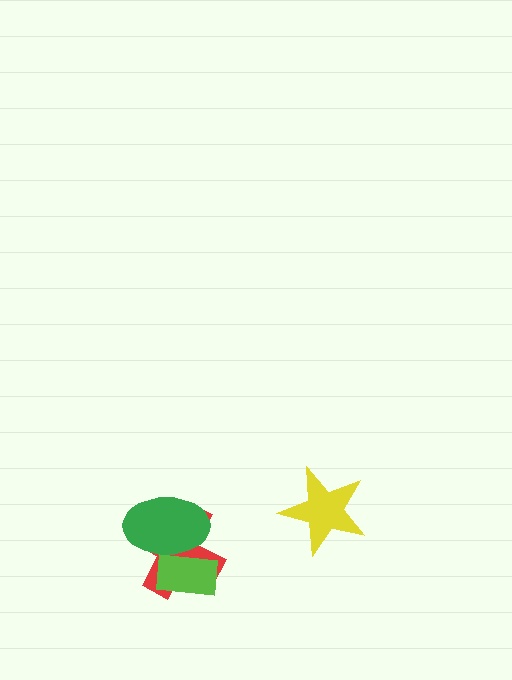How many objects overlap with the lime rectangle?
2 objects overlap with the lime rectangle.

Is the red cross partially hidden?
Yes, it is partially covered by another shape.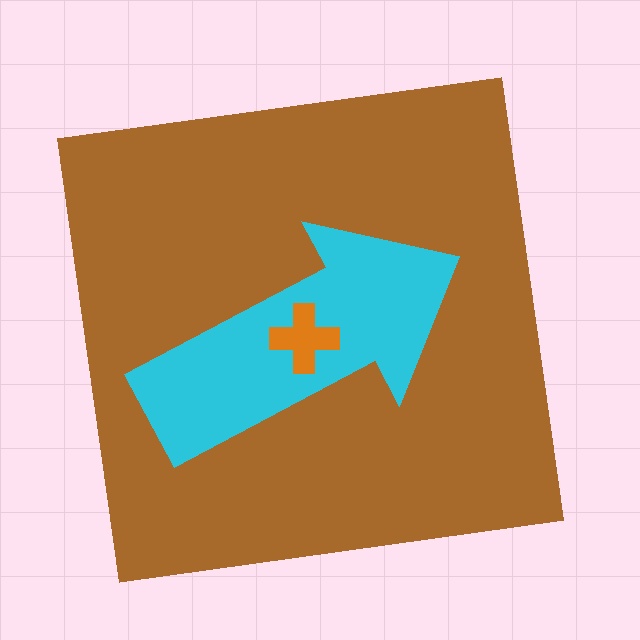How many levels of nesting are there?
3.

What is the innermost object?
The orange cross.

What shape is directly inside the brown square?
The cyan arrow.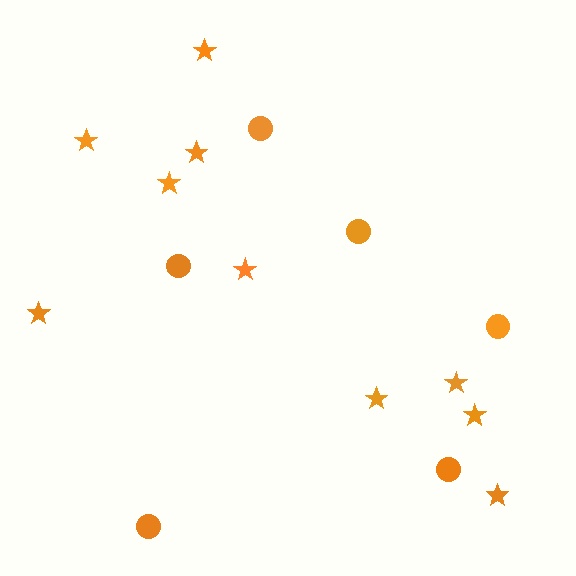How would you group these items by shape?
There are 2 groups: one group of stars (10) and one group of circles (6).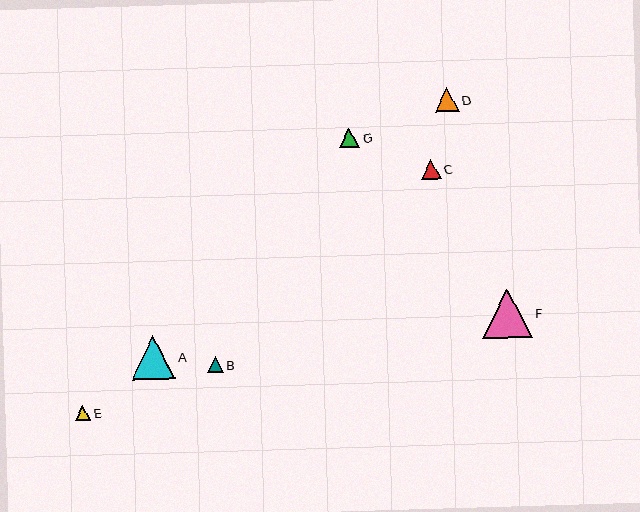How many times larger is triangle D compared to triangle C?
Triangle D is approximately 1.2 times the size of triangle C.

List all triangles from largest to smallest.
From largest to smallest: F, A, D, C, G, B, E.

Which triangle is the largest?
Triangle F is the largest with a size of approximately 49 pixels.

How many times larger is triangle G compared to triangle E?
Triangle G is approximately 1.3 times the size of triangle E.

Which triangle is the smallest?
Triangle E is the smallest with a size of approximately 15 pixels.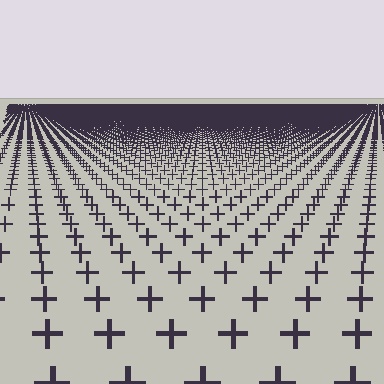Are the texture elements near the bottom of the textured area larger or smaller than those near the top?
Larger. Near the bottom, elements are closer to the viewer and appear at a bigger on-screen size.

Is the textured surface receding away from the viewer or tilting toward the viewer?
The surface is receding away from the viewer. Texture elements get smaller and denser toward the top.